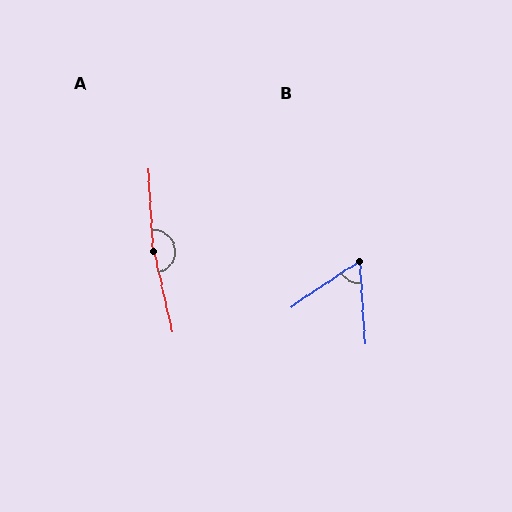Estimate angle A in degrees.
Approximately 170 degrees.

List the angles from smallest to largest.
B (61°), A (170°).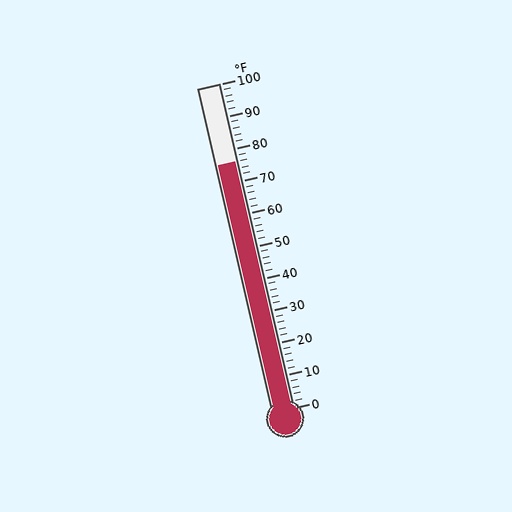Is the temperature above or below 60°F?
The temperature is above 60°F.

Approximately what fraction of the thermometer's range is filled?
The thermometer is filled to approximately 75% of its range.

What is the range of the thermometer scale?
The thermometer scale ranges from 0°F to 100°F.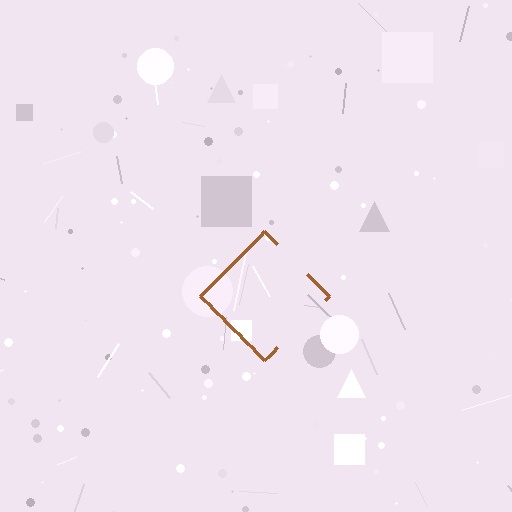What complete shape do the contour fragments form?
The contour fragments form a diamond.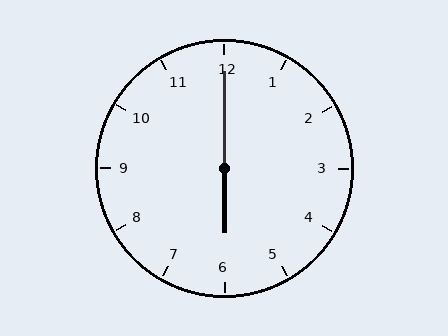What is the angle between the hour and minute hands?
Approximately 180 degrees.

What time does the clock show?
6:00.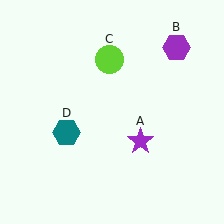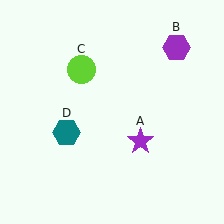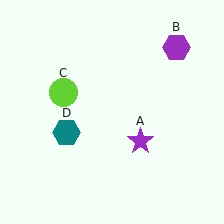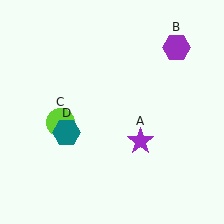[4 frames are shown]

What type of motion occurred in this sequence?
The lime circle (object C) rotated counterclockwise around the center of the scene.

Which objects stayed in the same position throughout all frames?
Purple star (object A) and purple hexagon (object B) and teal hexagon (object D) remained stationary.